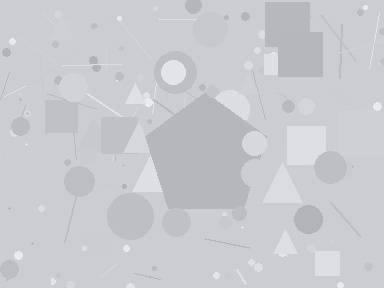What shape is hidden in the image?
A pentagon is hidden in the image.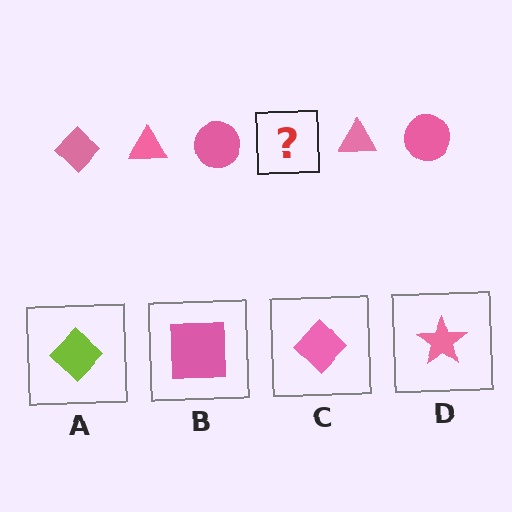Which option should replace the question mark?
Option C.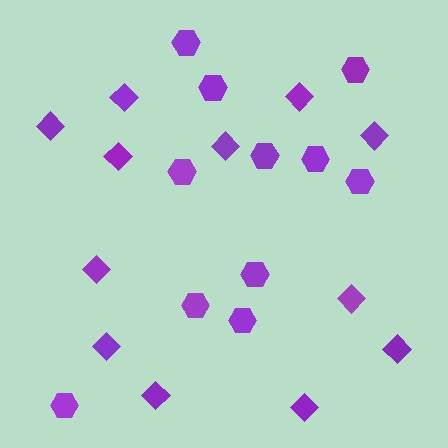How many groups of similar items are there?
There are 2 groups: one group of diamonds (12) and one group of hexagons (11).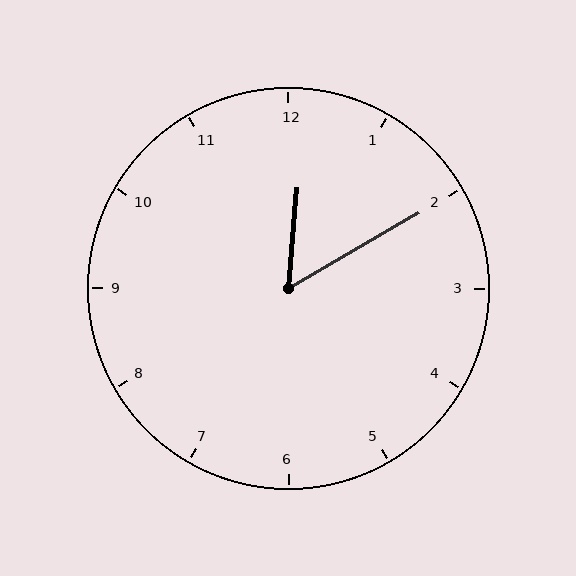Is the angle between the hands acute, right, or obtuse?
It is acute.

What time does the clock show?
12:10.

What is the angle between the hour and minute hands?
Approximately 55 degrees.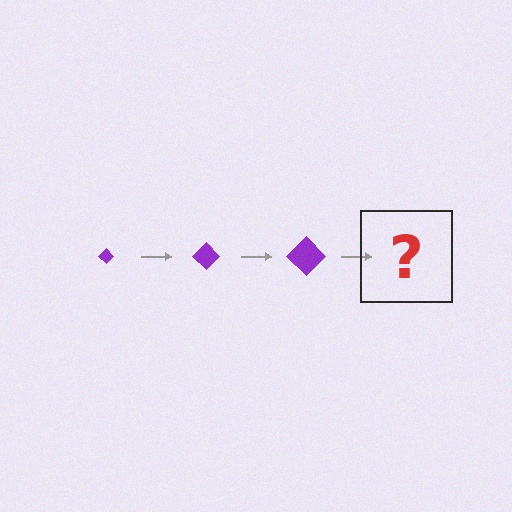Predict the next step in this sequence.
The next step is a purple diamond, larger than the previous one.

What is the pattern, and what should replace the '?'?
The pattern is that the diamond gets progressively larger each step. The '?' should be a purple diamond, larger than the previous one.